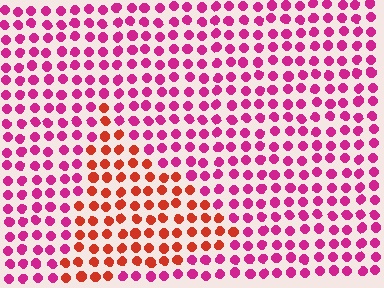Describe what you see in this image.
The image is filled with small magenta elements in a uniform arrangement. A triangle-shaped region is visible where the elements are tinted to a slightly different hue, forming a subtle color boundary.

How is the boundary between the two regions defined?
The boundary is defined purely by a slight shift in hue (about 44 degrees). Spacing, size, and orientation are identical on both sides.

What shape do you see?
I see a triangle.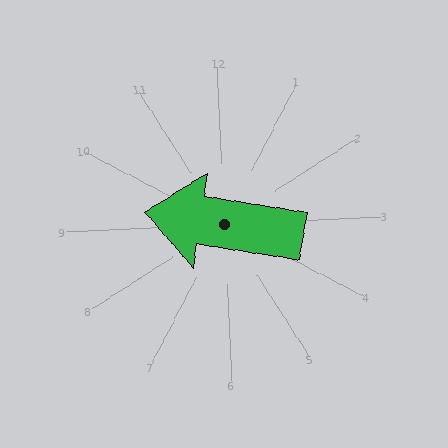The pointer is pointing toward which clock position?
Roughly 9 o'clock.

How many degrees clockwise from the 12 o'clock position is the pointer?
Approximately 281 degrees.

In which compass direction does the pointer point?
West.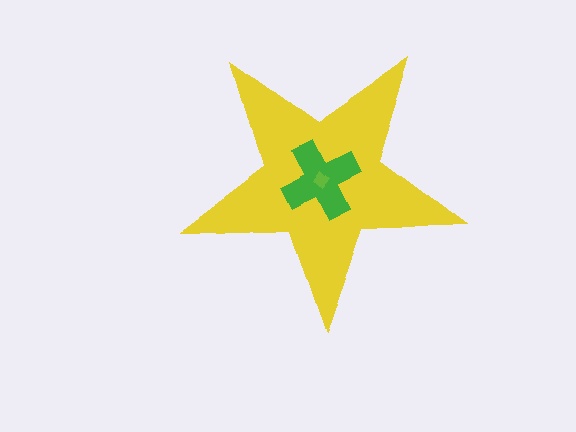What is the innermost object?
The lime diamond.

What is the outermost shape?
The yellow star.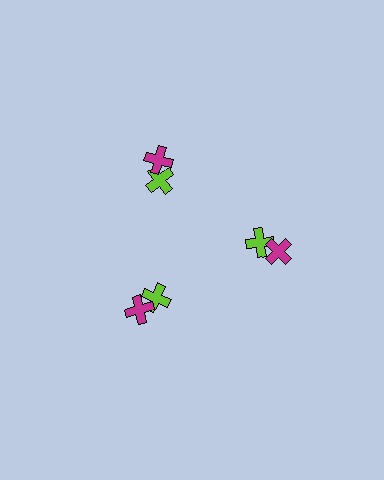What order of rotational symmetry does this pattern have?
This pattern has 3-fold rotational symmetry.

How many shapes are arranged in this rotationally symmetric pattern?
There are 6 shapes, arranged in 3 groups of 2.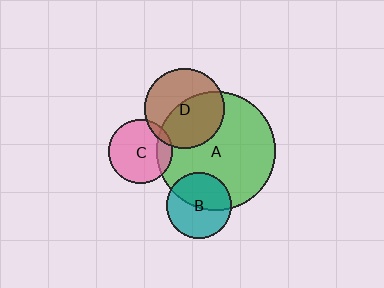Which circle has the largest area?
Circle A (green).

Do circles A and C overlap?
Yes.